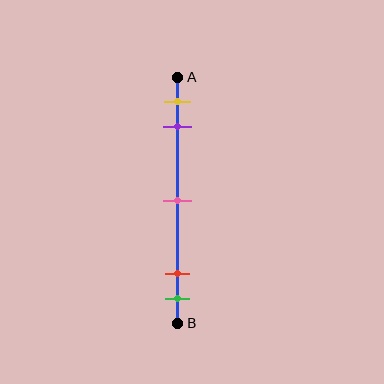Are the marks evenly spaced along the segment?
No, the marks are not evenly spaced.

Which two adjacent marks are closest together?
The red and green marks are the closest adjacent pair.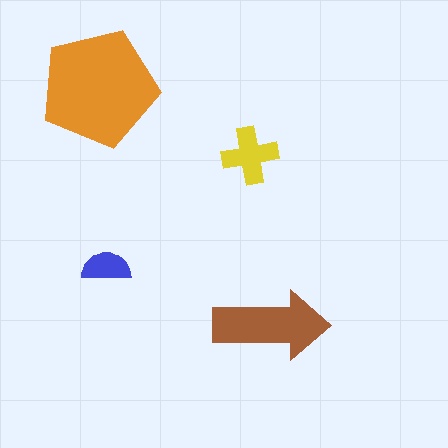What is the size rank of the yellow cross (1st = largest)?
3rd.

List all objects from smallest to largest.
The blue semicircle, the yellow cross, the brown arrow, the orange pentagon.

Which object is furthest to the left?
The orange pentagon is leftmost.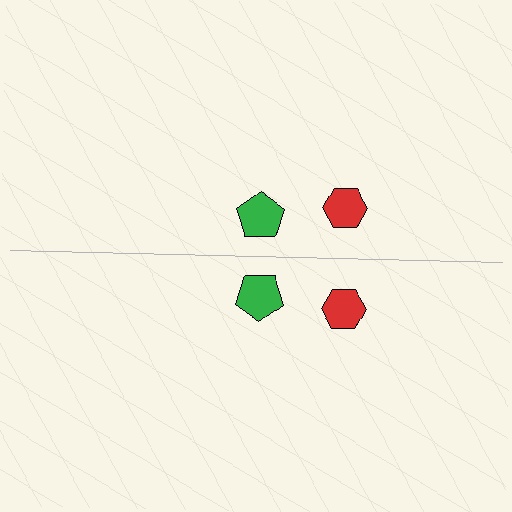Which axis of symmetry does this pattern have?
The pattern has a horizontal axis of symmetry running through the center of the image.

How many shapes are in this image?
There are 4 shapes in this image.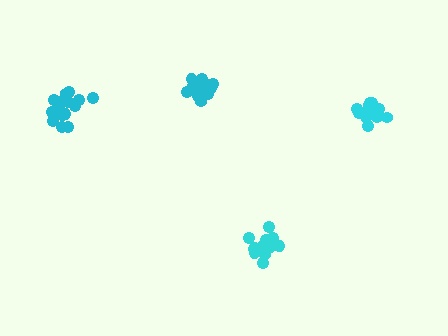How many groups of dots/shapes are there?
There are 4 groups.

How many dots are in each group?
Group 1: 14 dots, Group 2: 17 dots, Group 3: 19 dots, Group 4: 16 dots (66 total).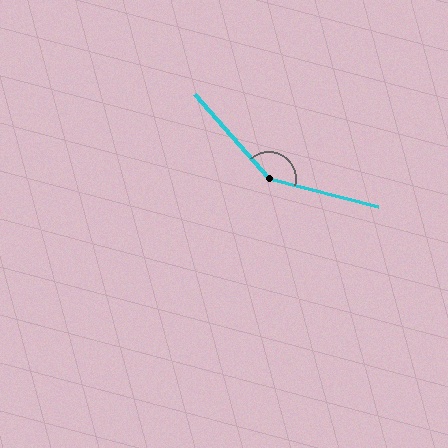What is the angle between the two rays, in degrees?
Approximately 145 degrees.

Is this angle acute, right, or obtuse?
It is obtuse.